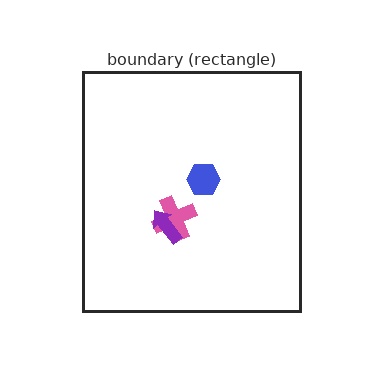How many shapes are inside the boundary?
3 inside, 0 outside.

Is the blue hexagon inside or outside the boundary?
Inside.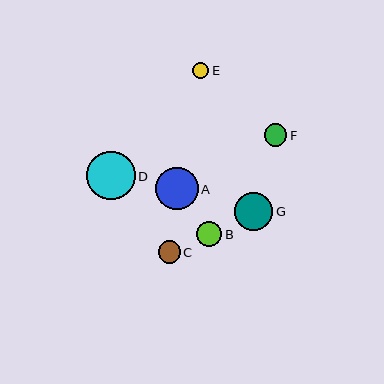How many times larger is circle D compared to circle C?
Circle D is approximately 2.2 times the size of circle C.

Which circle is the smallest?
Circle E is the smallest with a size of approximately 17 pixels.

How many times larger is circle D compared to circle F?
Circle D is approximately 2.1 times the size of circle F.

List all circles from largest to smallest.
From largest to smallest: D, A, G, B, F, C, E.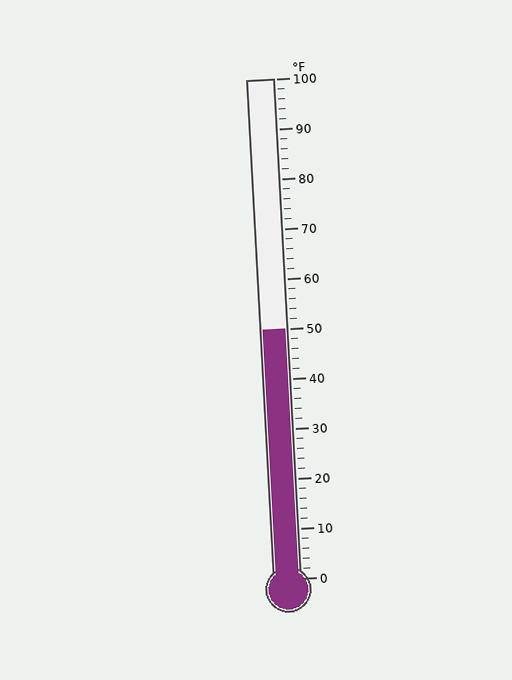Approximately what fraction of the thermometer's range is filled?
The thermometer is filled to approximately 50% of its range.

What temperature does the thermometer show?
The thermometer shows approximately 50°F.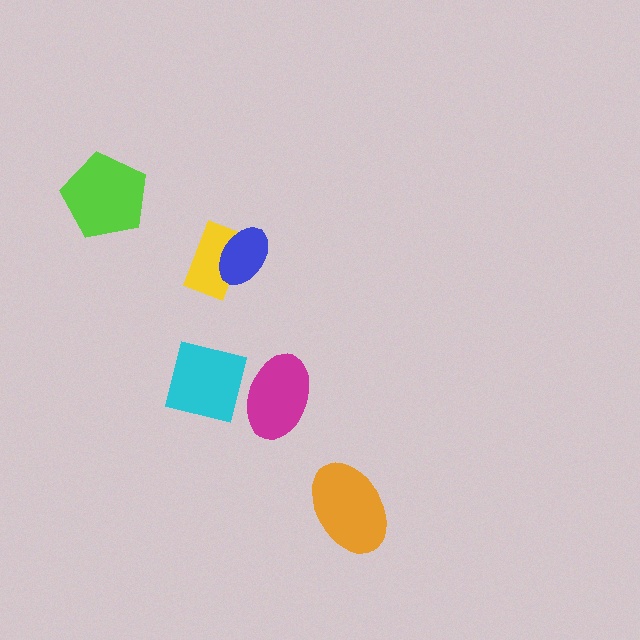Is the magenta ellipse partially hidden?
Yes, it is partially covered by another shape.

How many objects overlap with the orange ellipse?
0 objects overlap with the orange ellipse.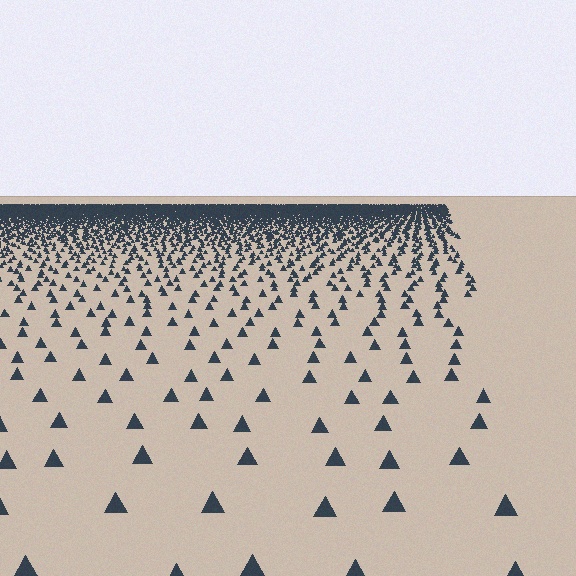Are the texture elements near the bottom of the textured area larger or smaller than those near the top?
Larger. Near the bottom, elements are closer to the viewer and appear at a bigger on-screen size.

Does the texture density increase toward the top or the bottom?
Density increases toward the top.